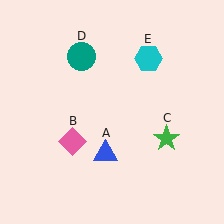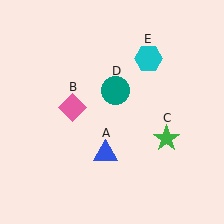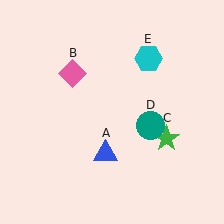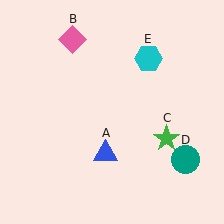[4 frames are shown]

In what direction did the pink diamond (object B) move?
The pink diamond (object B) moved up.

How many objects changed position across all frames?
2 objects changed position: pink diamond (object B), teal circle (object D).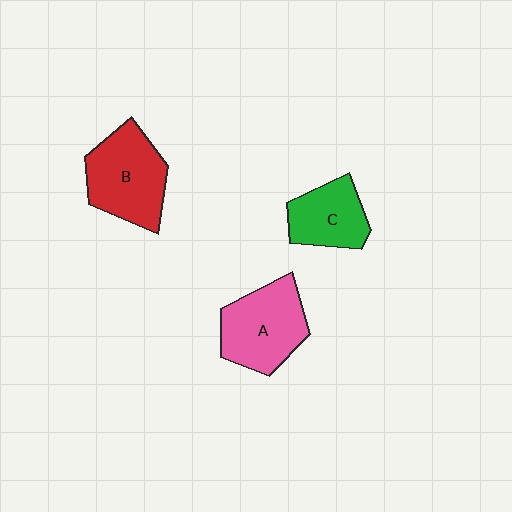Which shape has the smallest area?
Shape C (green).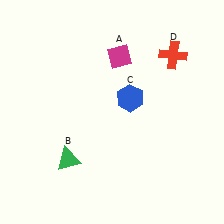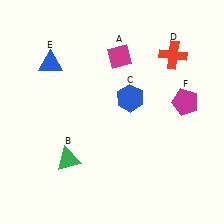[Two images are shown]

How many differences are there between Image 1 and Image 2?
There are 2 differences between the two images.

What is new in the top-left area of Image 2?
A blue triangle (E) was added in the top-left area of Image 2.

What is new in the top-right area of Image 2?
A magenta pentagon (F) was added in the top-right area of Image 2.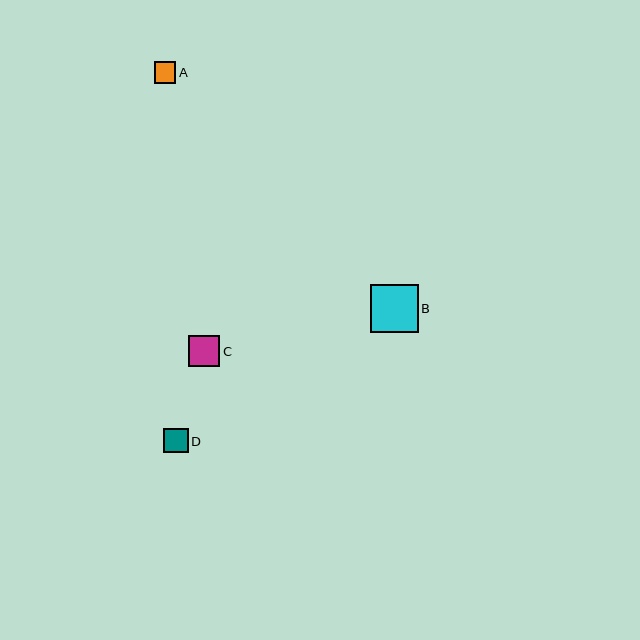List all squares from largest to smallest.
From largest to smallest: B, C, D, A.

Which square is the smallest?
Square A is the smallest with a size of approximately 22 pixels.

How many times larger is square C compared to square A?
Square C is approximately 1.4 times the size of square A.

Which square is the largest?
Square B is the largest with a size of approximately 47 pixels.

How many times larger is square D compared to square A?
Square D is approximately 1.1 times the size of square A.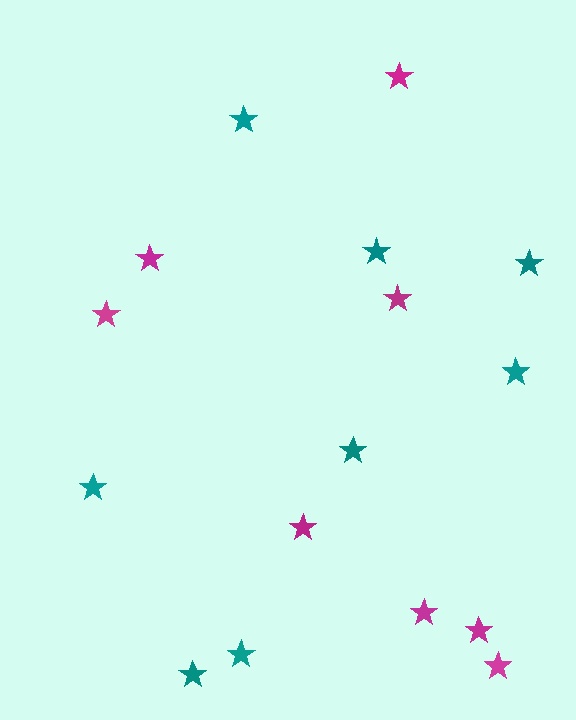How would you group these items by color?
There are 2 groups: one group of magenta stars (8) and one group of teal stars (8).